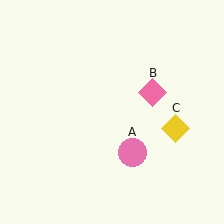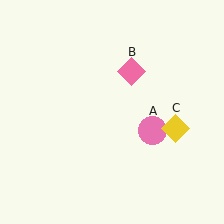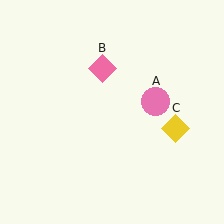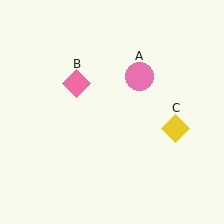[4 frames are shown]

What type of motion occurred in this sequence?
The pink circle (object A), pink diamond (object B) rotated counterclockwise around the center of the scene.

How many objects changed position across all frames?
2 objects changed position: pink circle (object A), pink diamond (object B).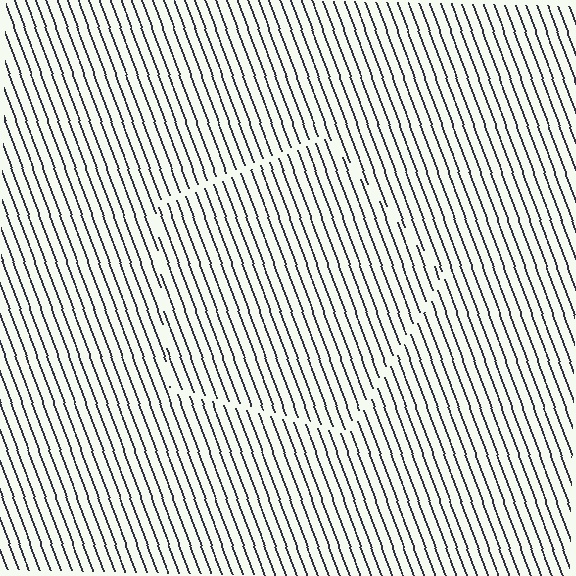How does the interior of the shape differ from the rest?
The interior of the shape contains the same grating, shifted by half a period — the contour is defined by the phase discontinuity where line-ends from the inner and outer gratings abut.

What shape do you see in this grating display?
An illusory pentagon. The interior of the shape contains the same grating, shifted by half a period — the contour is defined by the phase discontinuity where line-ends from the inner and outer gratings abut.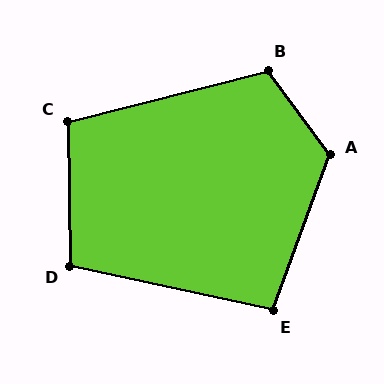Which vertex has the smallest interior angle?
E, at approximately 98 degrees.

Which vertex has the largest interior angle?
A, at approximately 123 degrees.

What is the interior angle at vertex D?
Approximately 103 degrees (obtuse).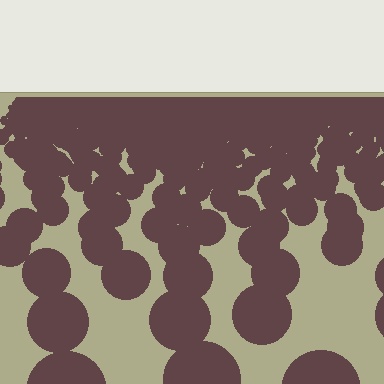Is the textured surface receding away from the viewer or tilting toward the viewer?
The surface is receding away from the viewer. Texture elements get smaller and denser toward the top.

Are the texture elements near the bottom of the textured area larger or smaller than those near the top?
Larger. Near the bottom, elements are closer to the viewer and appear at a bigger on-screen size.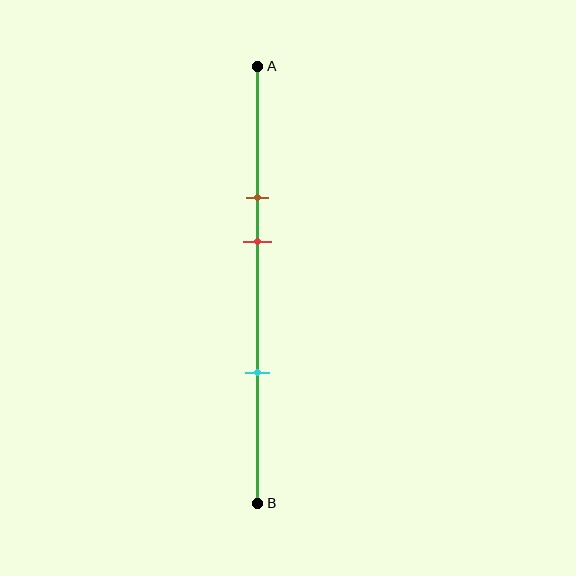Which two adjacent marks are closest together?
The brown and red marks are the closest adjacent pair.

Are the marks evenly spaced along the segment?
No, the marks are not evenly spaced.